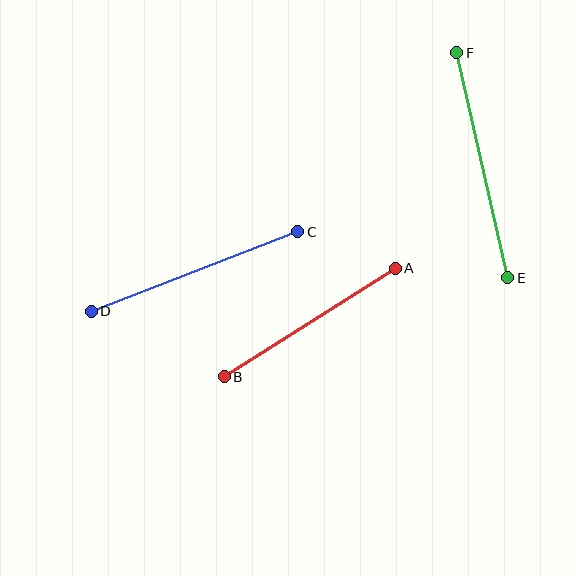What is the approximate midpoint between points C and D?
The midpoint is at approximately (195, 271) pixels.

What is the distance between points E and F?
The distance is approximately 230 pixels.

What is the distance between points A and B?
The distance is approximately 202 pixels.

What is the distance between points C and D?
The distance is approximately 221 pixels.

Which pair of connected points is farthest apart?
Points E and F are farthest apart.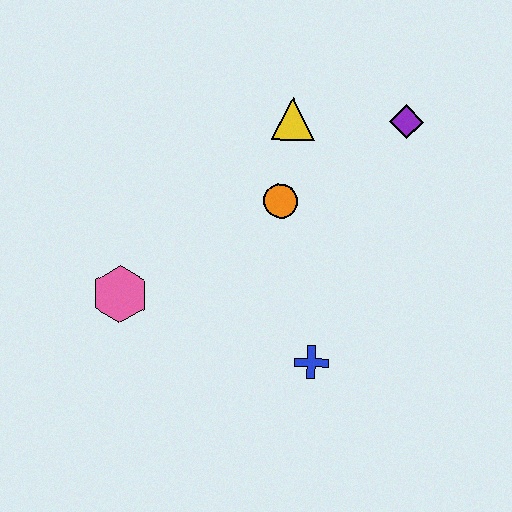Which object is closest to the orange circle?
The yellow triangle is closest to the orange circle.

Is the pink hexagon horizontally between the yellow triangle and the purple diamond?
No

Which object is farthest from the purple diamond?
The pink hexagon is farthest from the purple diamond.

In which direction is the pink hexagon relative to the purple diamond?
The pink hexagon is to the left of the purple diamond.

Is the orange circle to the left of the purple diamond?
Yes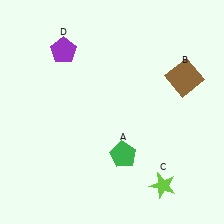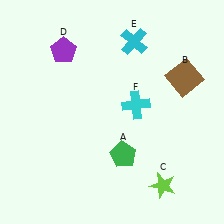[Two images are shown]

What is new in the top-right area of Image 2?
A cyan cross (F) was added in the top-right area of Image 2.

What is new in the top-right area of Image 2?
A cyan cross (E) was added in the top-right area of Image 2.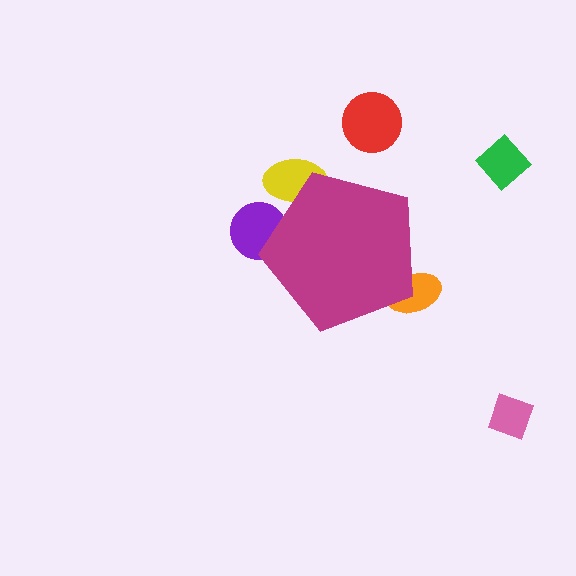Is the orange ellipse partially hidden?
Yes, the orange ellipse is partially hidden behind the magenta pentagon.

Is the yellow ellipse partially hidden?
Yes, the yellow ellipse is partially hidden behind the magenta pentagon.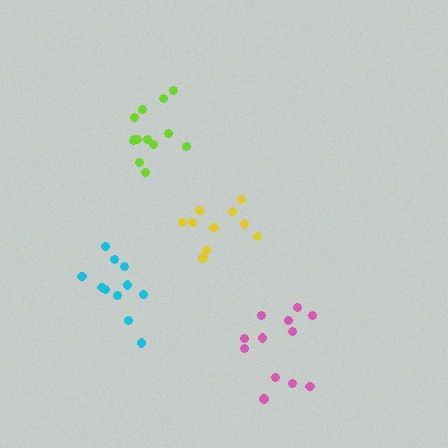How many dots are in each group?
Group 1: 12 dots, Group 2: 10 dots, Group 3: 11 dots, Group 4: 13 dots (46 total).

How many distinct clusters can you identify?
There are 4 distinct clusters.